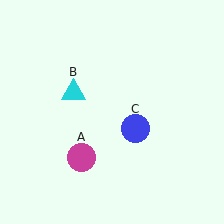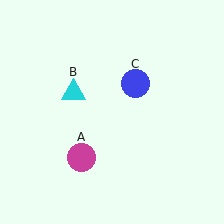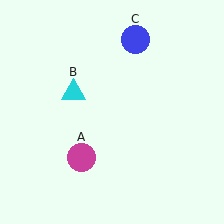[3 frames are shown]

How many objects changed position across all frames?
1 object changed position: blue circle (object C).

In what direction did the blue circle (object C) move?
The blue circle (object C) moved up.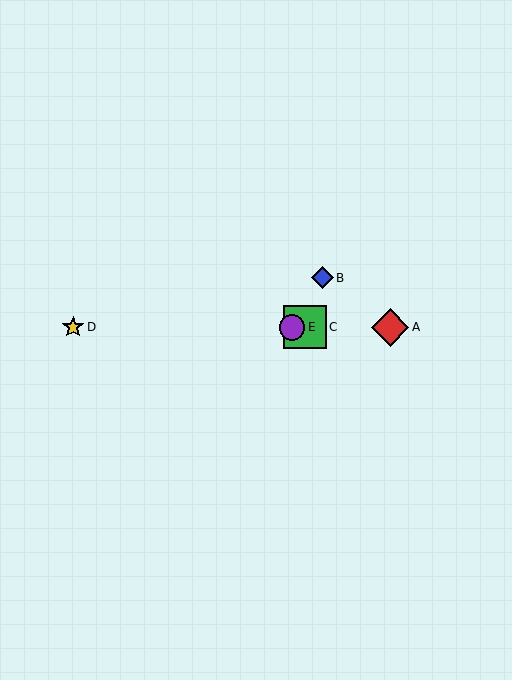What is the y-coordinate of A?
Object A is at y≈327.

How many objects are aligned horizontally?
4 objects (A, C, D, E) are aligned horizontally.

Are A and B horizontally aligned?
No, A is at y≈327 and B is at y≈278.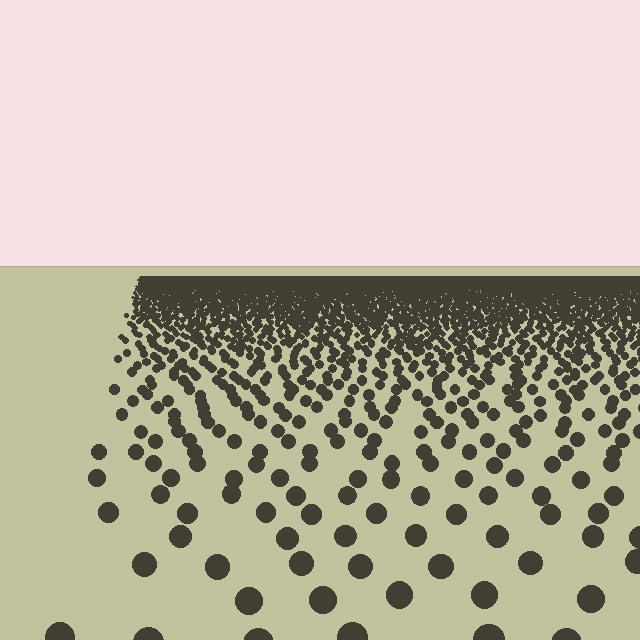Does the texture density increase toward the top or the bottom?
Density increases toward the top.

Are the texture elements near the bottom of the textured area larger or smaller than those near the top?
Larger. Near the bottom, elements are closer to the viewer and appear at a bigger on-screen size.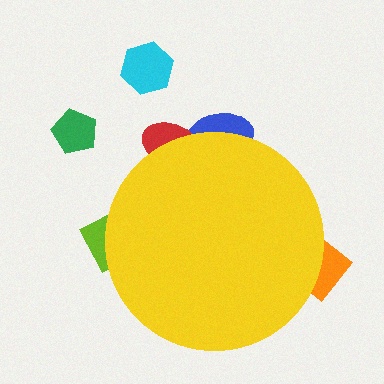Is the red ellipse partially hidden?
Yes, the red ellipse is partially hidden behind the yellow circle.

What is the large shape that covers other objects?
A yellow circle.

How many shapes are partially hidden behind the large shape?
4 shapes are partially hidden.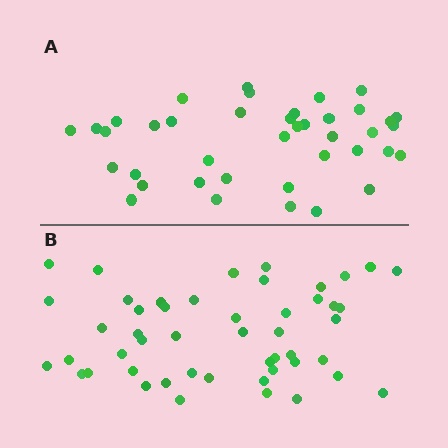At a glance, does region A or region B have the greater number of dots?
Region B (the bottom region) has more dots.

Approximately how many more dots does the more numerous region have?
Region B has roughly 8 or so more dots than region A.